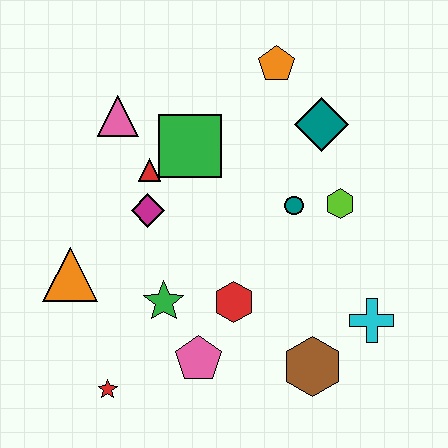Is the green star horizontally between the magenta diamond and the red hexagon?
Yes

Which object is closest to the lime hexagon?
The teal circle is closest to the lime hexagon.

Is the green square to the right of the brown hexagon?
No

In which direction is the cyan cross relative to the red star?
The cyan cross is to the right of the red star.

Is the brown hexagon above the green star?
No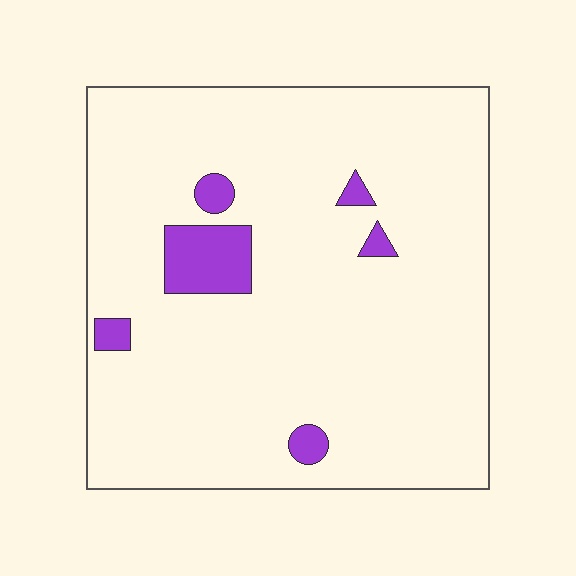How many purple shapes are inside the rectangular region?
6.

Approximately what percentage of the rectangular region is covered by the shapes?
Approximately 5%.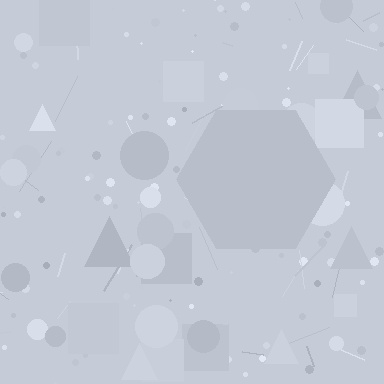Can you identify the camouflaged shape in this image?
The camouflaged shape is a hexagon.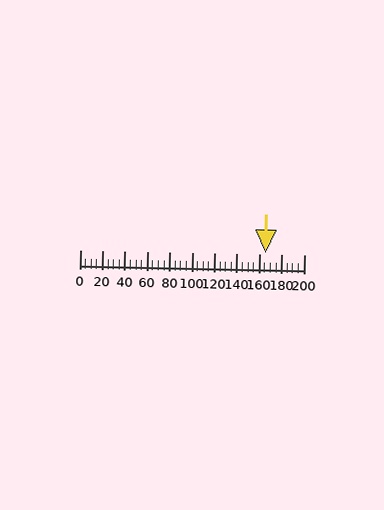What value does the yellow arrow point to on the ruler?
The yellow arrow points to approximately 165.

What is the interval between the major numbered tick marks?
The major tick marks are spaced 20 units apart.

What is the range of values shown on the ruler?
The ruler shows values from 0 to 200.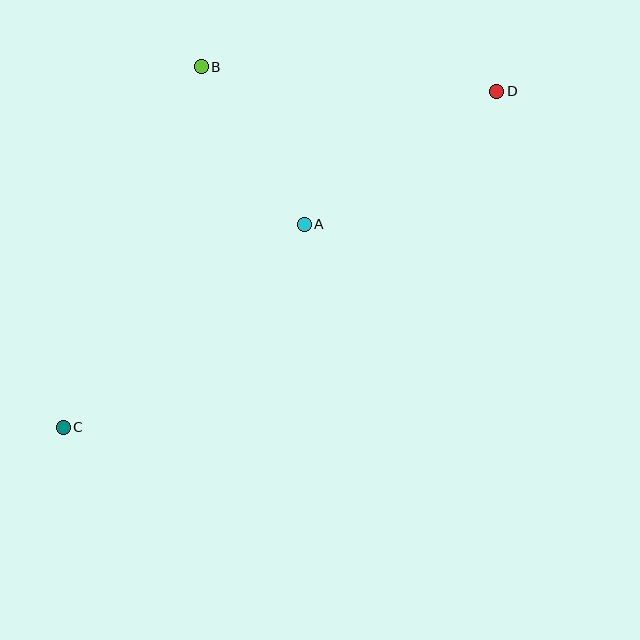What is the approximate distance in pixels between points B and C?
The distance between B and C is approximately 386 pixels.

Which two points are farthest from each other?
Points C and D are farthest from each other.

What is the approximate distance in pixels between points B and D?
The distance between B and D is approximately 296 pixels.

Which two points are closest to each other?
Points A and B are closest to each other.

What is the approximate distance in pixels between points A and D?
The distance between A and D is approximately 234 pixels.